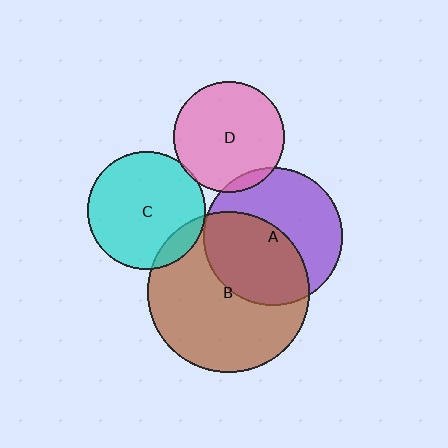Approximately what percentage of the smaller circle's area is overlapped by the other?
Approximately 5%.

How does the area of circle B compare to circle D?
Approximately 2.1 times.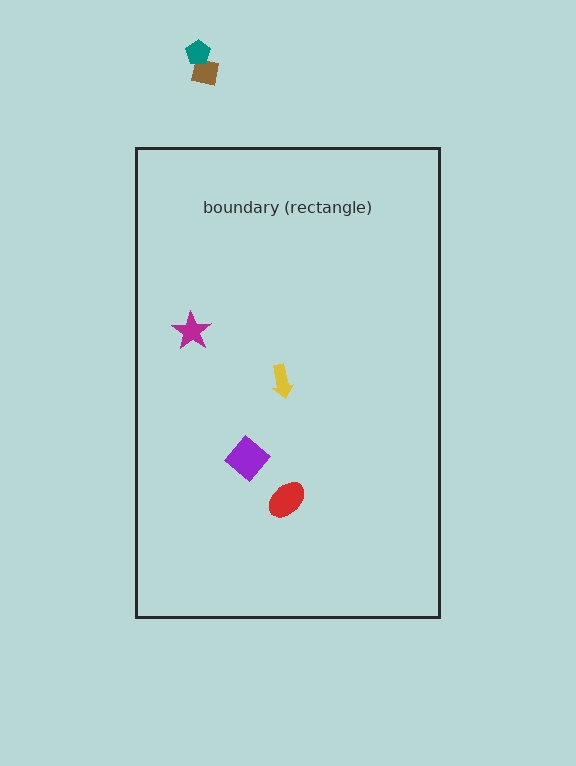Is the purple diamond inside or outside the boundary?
Inside.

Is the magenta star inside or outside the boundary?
Inside.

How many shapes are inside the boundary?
4 inside, 2 outside.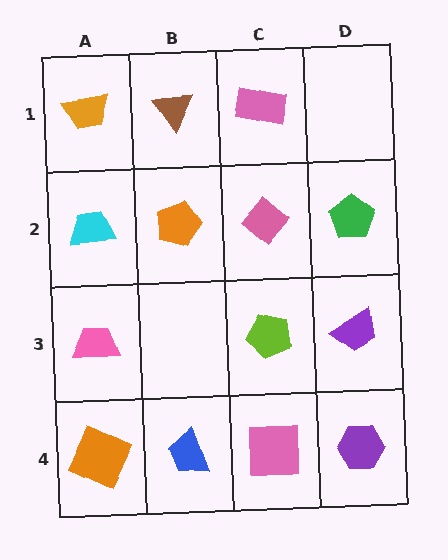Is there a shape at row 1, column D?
No, that cell is empty.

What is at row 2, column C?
A pink diamond.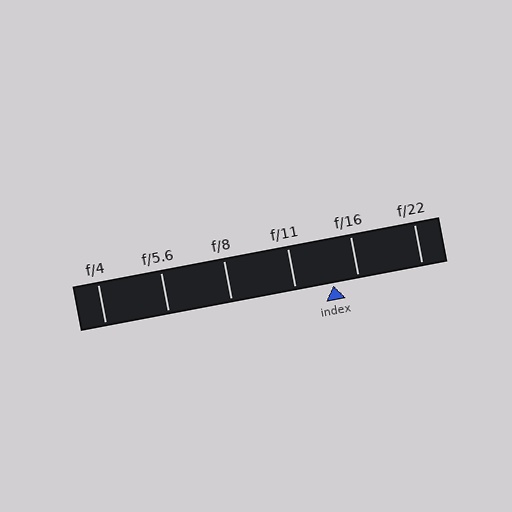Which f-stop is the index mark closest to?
The index mark is closest to f/16.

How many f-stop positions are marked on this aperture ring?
There are 6 f-stop positions marked.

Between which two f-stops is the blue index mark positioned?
The index mark is between f/11 and f/16.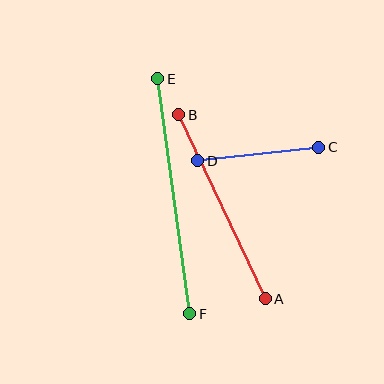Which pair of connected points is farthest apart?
Points E and F are farthest apart.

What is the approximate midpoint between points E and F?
The midpoint is at approximately (174, 196) pixels.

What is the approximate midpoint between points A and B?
The midpoint is at approximately (222, 207) pixels.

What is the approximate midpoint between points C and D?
The midpoint is at approximately (258, 154) pixels.